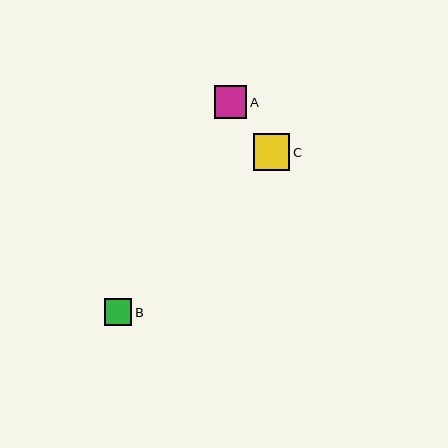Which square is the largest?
Square C is the largest with a size of approximately 37 pixels.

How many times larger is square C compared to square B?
Square C is approximately 1.3 times the size of square B.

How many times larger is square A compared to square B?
Square A is approximately 1.2 times the size of square B.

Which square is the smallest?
Square B is the smallest with a size of approximately 27 pixels.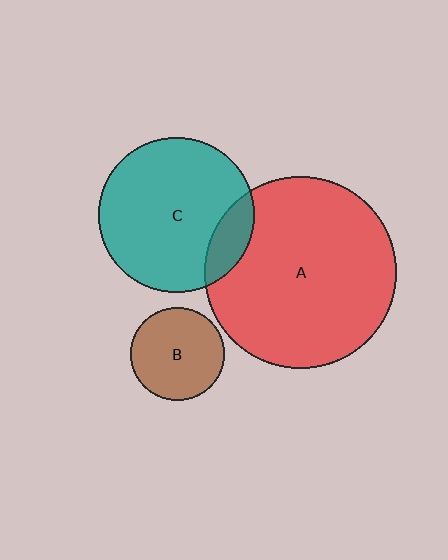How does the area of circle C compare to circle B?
Approximately 2.8 times.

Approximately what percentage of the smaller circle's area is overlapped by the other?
Approximately 15%.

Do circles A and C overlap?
Yes.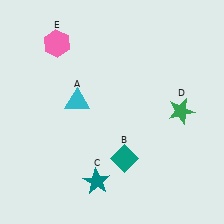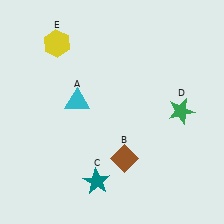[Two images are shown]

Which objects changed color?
B changed from teal to brown. E changed from pink to yellow.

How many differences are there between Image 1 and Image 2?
There are 2 differences between the two images.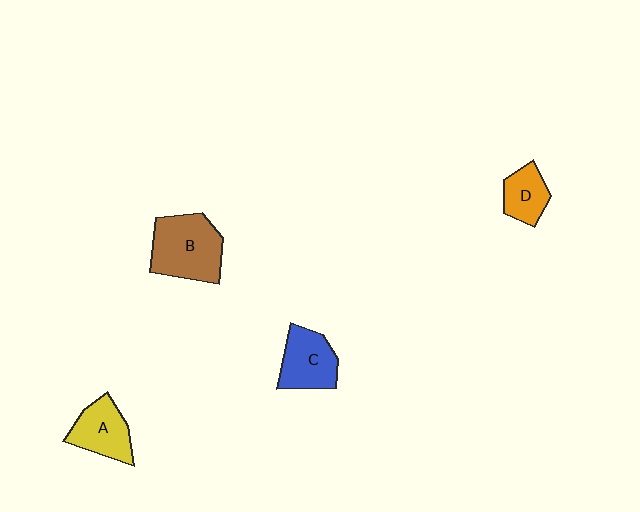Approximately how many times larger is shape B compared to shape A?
Approximately 1.5 times.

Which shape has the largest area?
Shape B (brown).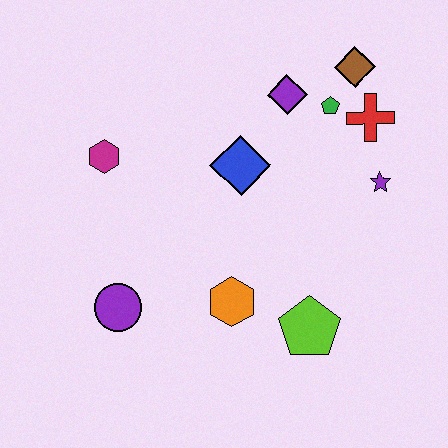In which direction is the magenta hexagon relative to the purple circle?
The magenta hexagon is above the purple circle.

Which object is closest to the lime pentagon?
The orange hexagon is closest to the lime pentagon.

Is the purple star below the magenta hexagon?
Yes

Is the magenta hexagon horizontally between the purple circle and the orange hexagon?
No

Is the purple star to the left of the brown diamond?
No